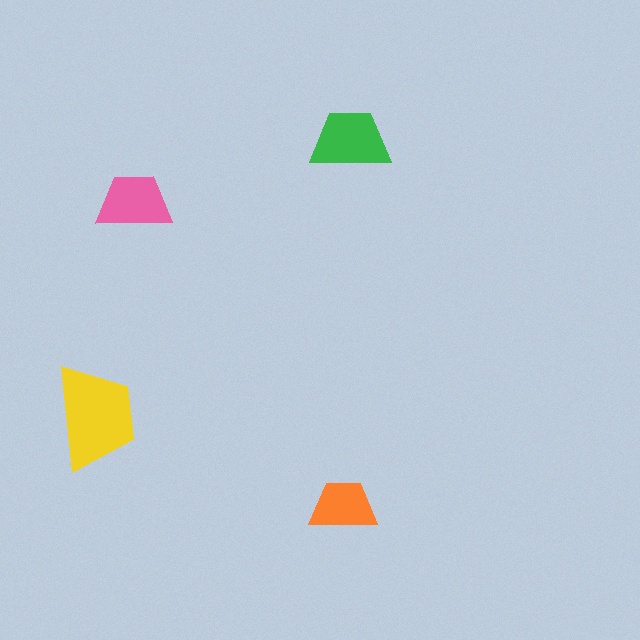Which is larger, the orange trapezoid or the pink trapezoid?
The pink one.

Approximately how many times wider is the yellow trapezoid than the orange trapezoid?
About 1.5 times wider.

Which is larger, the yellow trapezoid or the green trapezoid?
The yellow one.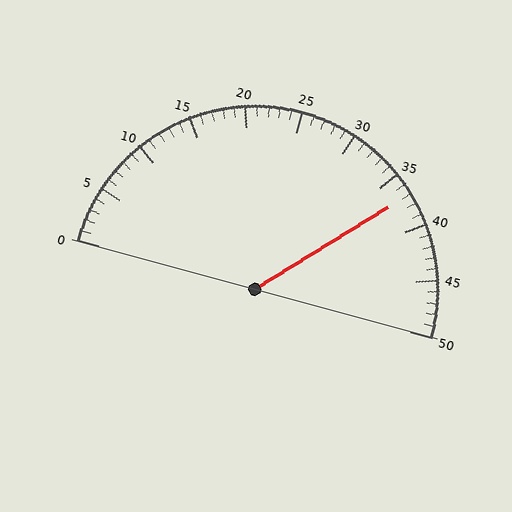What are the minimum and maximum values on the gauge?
The gauge ranges from 0 to 50.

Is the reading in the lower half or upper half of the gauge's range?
The reading is in the upper half of the range (0 to 50).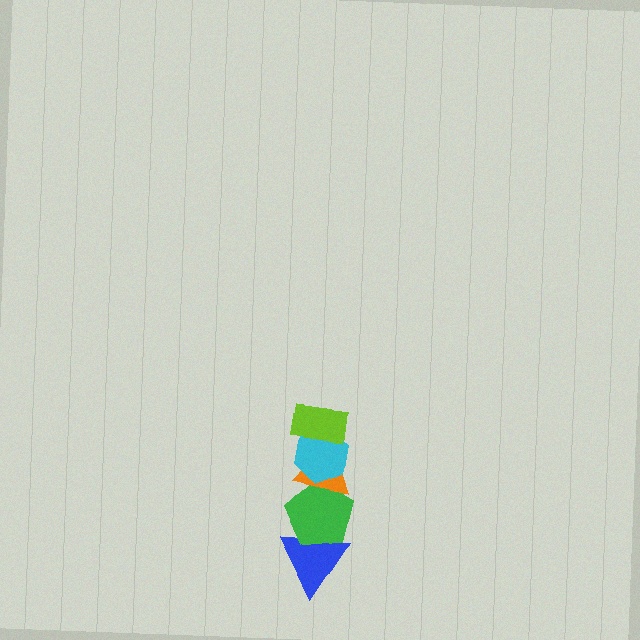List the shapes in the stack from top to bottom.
From top to bottom: the lime rectangle, the cyan hexagon, the orange triangle, the green pentagon, the blue triangle.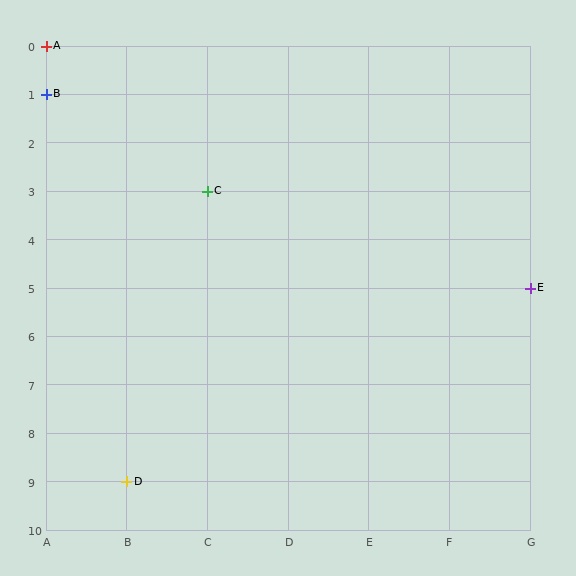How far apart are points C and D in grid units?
Points C and D are 1 column and 6 rows apart (about 6.1 grid units diagonally).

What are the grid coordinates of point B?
Point B is at grid coordinates (A, 1).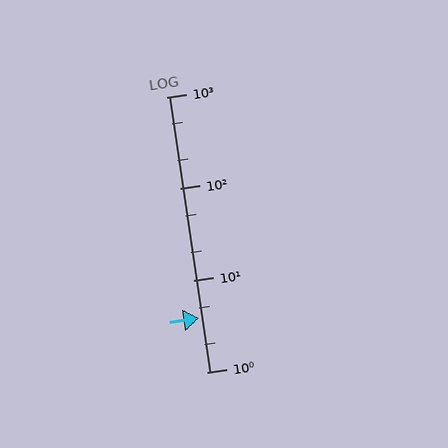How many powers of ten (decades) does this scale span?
The scale spans 3 decades, from 1 to 1000.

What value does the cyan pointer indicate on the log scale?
The pointer indicates approximately 3.9.